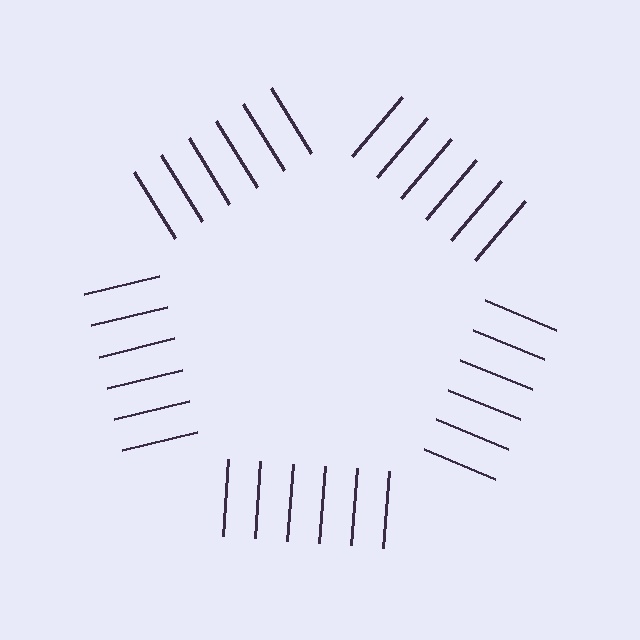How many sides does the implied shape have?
5 sides — the line-ends trace a pentagon.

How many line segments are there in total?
30 — 6 along each of the 5 edges.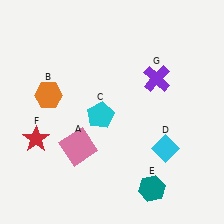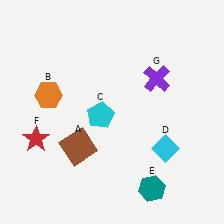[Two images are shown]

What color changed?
The square (A) changed from pink in Image 1 to brown in Image 2.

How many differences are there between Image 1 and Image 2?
There is 1 difference between the two images.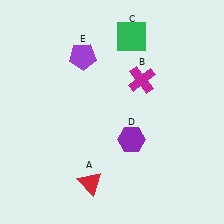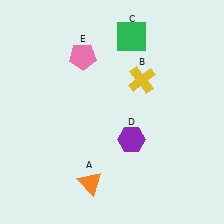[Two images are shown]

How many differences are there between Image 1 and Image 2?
There are 3 differences between the two images.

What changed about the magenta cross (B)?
In Image 1, B is magenta. In Image 2, it changed to yellow.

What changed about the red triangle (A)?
In Image 1, A is red. In Image 2, it changed to orange.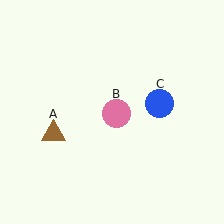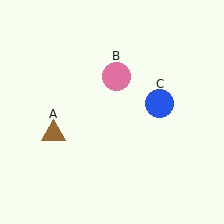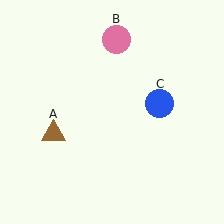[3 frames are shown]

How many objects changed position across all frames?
1 object changed position: pink circle (object B).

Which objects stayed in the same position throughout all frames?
Brown triangle (object A) and blue circle (object C) remained stationary.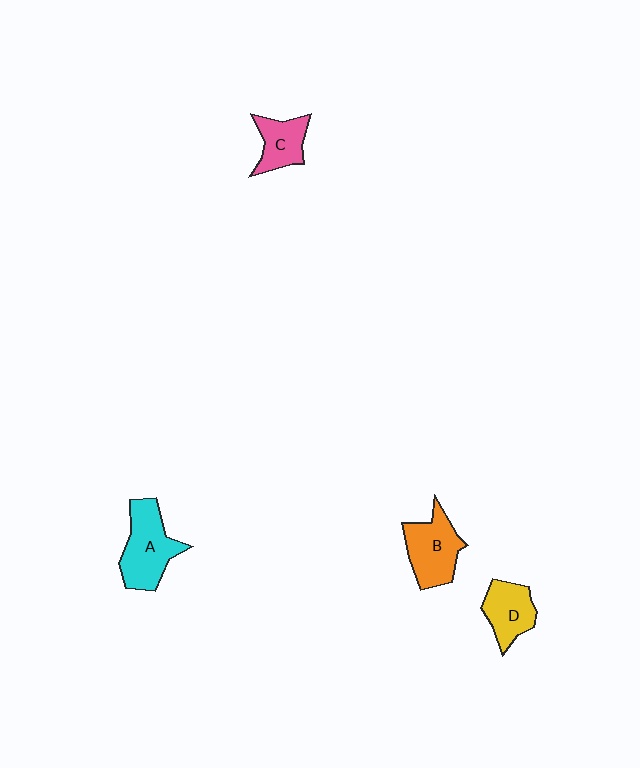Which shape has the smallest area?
Shape C (pink).